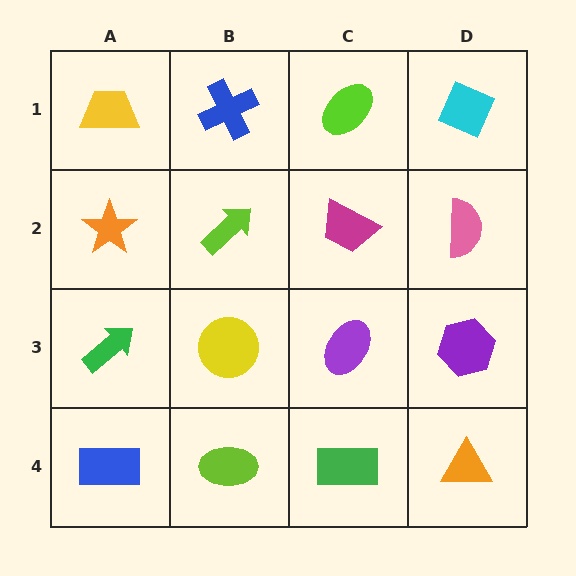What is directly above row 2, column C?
A lime ellipse.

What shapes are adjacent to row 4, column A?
A green arrow (row 3, column A), a lime ellipse (row 4, column B).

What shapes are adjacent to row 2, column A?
A yellow trapezoid (row 1, column A), a green arrow (row 3, column A), a lime arrow (row 2, column B).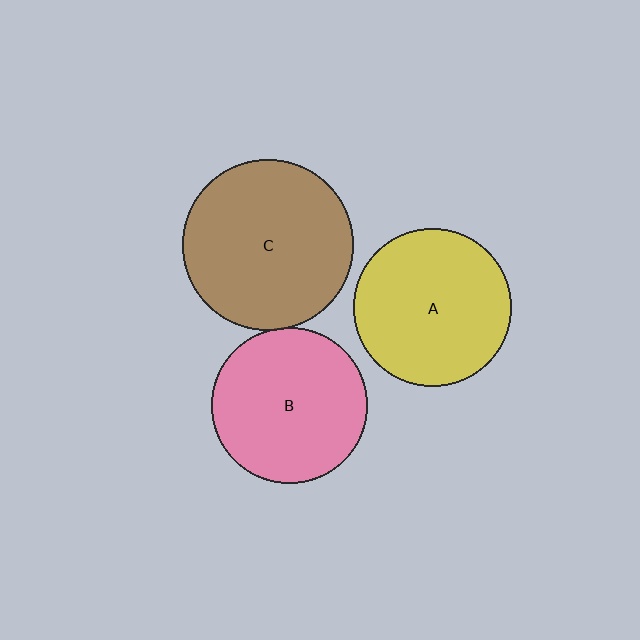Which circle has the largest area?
Circle C (brown).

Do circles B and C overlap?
Yes.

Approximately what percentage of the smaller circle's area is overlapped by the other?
Approximately 5%.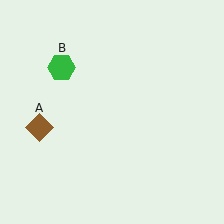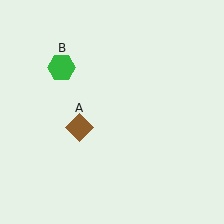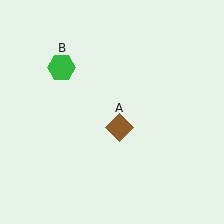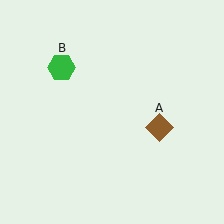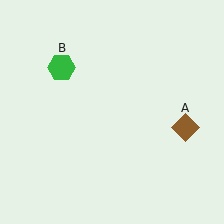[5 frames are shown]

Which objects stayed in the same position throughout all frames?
Green hexagon (object B) remained stationary.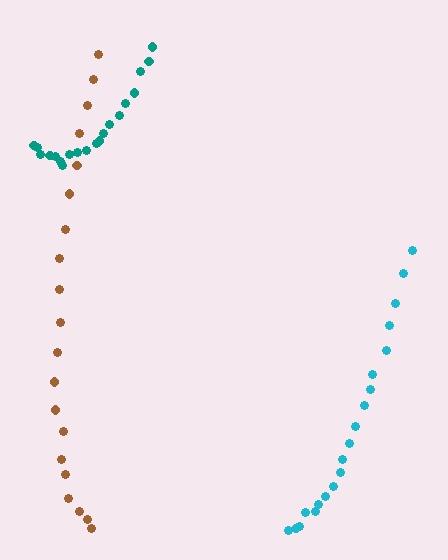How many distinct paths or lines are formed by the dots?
There are 3 distinct paths.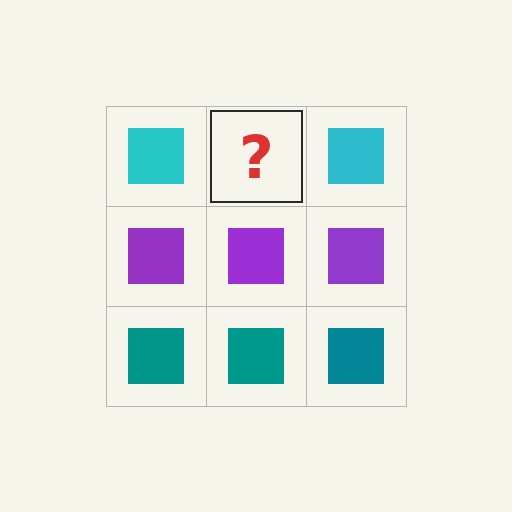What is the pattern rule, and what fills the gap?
The rule is that each row has a consistent color. The gap should be filled with a cyan square.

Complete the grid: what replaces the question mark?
The question mark should be replaced with a cyan square.